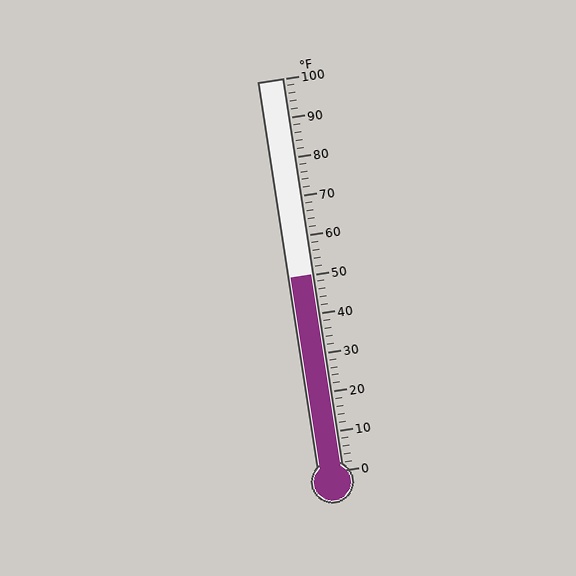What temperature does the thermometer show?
The thermometer shows approximately 50°F.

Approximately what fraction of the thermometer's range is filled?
The thermometer is filled to approximately 50% of its range.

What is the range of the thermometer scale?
The thermometer scale ranges from 0°F to 100°F.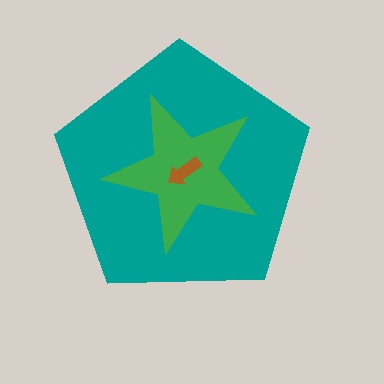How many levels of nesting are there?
3.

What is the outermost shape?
The teal pentagon.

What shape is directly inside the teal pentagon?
The green star.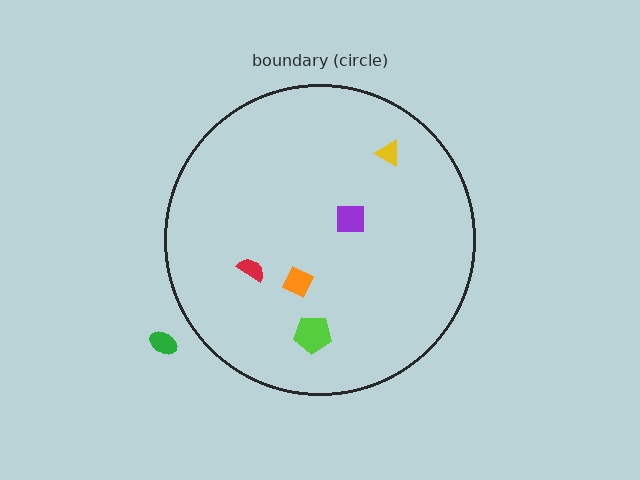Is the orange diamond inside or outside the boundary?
Inside.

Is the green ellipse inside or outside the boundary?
Outside.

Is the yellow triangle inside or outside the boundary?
Inside.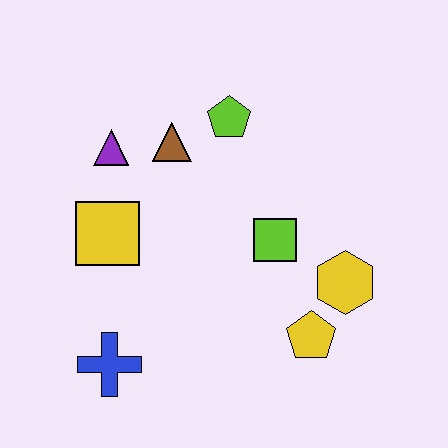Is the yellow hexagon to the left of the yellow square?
No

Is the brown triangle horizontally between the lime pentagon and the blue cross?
Yes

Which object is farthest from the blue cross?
The lime pentagon is farthest from the blue cross.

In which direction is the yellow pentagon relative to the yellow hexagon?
The yellow pentagon is below the yellow hexagon.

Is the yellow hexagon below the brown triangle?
Yes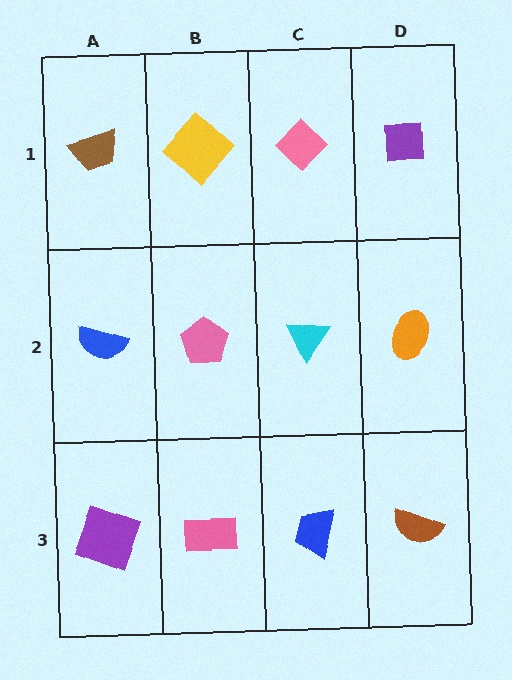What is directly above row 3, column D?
An orange ellipse.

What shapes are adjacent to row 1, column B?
A pink pentagon (row 2, column B), a brown trapezoid (row 1, column A), a pink diamond (row 1, column C).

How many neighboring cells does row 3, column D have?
2.